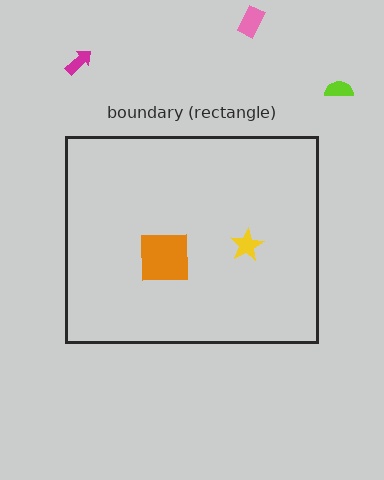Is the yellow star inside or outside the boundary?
Inside.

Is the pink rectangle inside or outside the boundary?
Outside.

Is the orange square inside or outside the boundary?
Inside.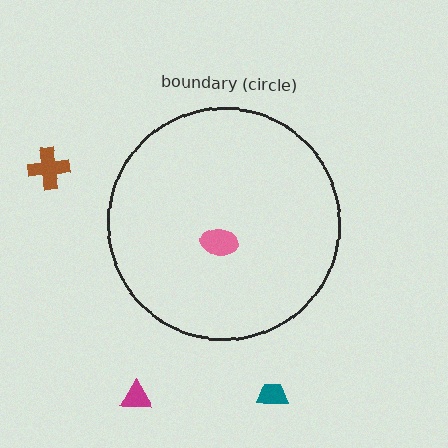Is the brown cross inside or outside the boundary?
Outside.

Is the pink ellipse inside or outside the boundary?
Inside.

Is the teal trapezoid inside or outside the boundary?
Outside.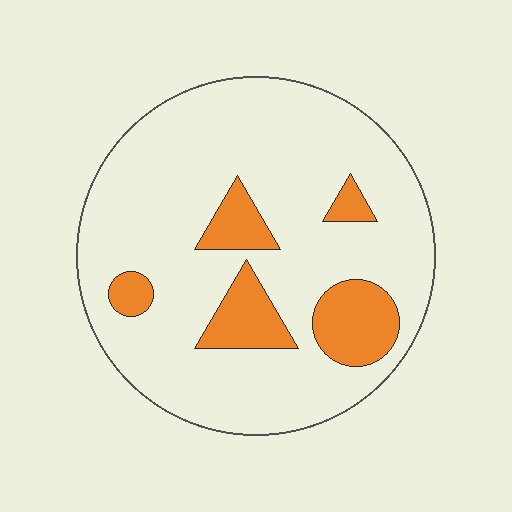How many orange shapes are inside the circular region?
5.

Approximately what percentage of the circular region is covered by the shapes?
Approximately 15%.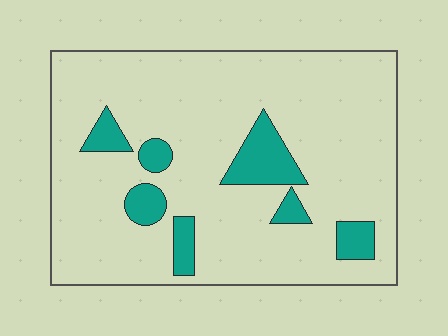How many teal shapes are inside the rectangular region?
7.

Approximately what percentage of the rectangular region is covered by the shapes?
Approximately 15%.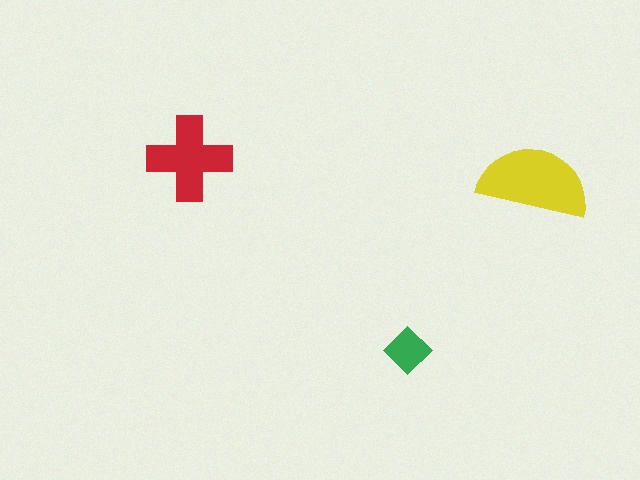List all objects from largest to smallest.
The yellow semicircle, the red cross, the green diamond.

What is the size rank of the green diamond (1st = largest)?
3rd.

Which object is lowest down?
The green diamond is bottommost.